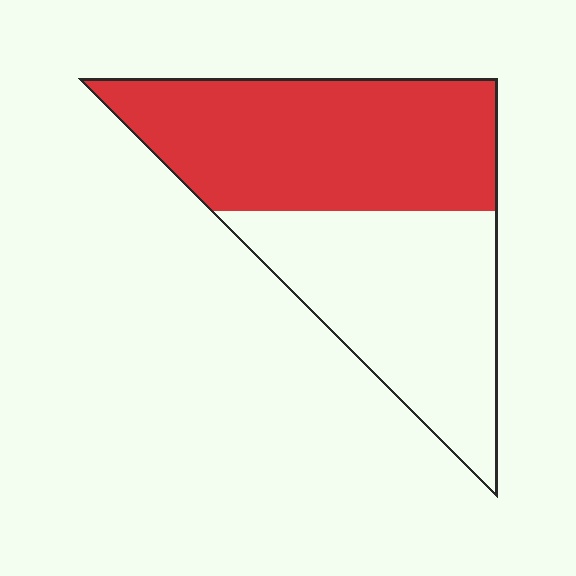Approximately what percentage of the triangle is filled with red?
Approximately 55%.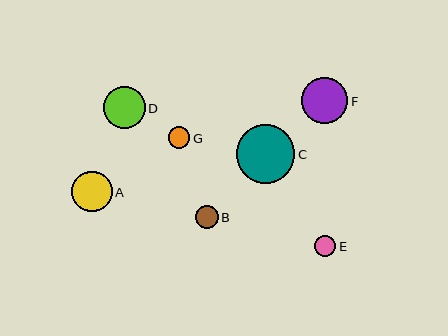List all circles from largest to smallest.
From largest to smallest: C, F, D, A, B, G, E.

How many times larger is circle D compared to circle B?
Circle D is approximately 1.8 times the size of circle B.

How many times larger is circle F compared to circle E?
Circle F is approximately 2.2 times the size of circle E.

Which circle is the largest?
Circle C is the largest with a size of approximately 59 pixels.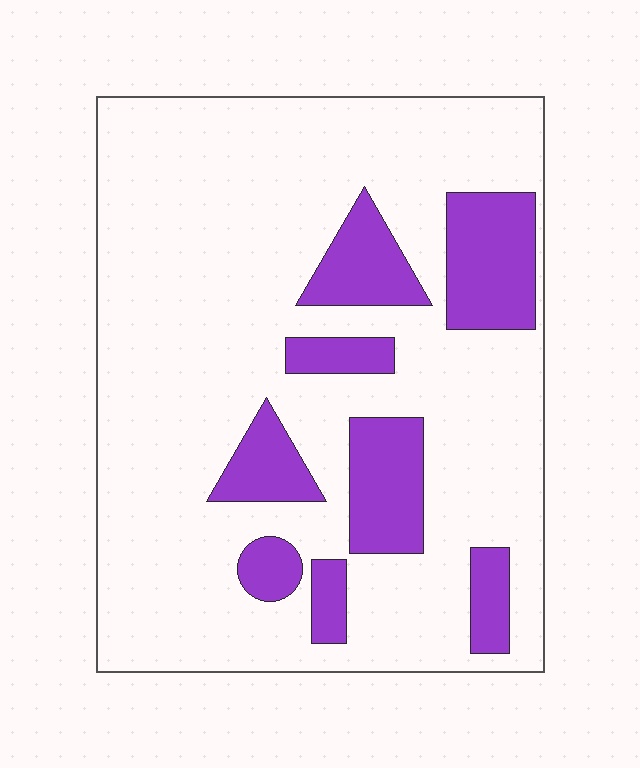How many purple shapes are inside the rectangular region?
8.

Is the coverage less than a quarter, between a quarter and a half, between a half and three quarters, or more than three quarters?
Less than a quarter.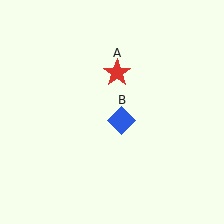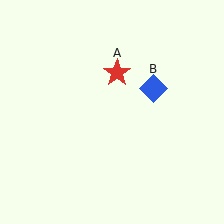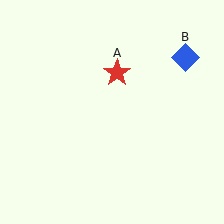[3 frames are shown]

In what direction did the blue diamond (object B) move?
The blue diamond (object B) moved up and to the right.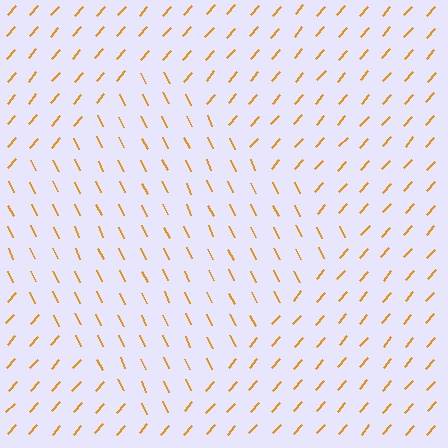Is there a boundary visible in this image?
Yes, there is a texture boundary formed by a change in line orientation.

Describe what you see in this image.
The image is filled with small orange line segments. A diamond region in the image has lines oriented differently from the surrounding lines, creating a visible texture boundary.